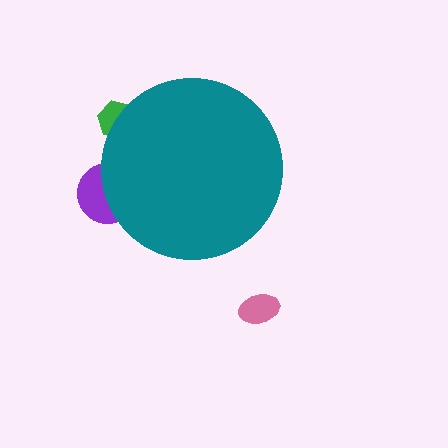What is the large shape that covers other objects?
A teal circle.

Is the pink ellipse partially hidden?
No, the pink ellipse is fully visible.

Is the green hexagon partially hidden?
Yes, the green hexagon is partially hidden behind the teal circle.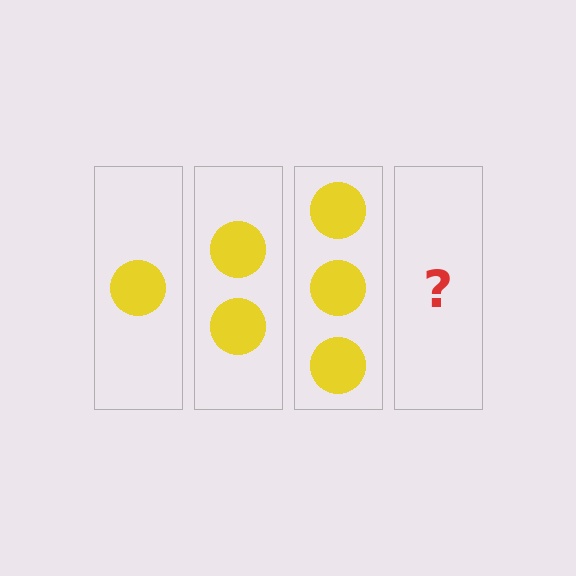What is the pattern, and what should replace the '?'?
The pattern is that each step adds one more circle. The '?' should be 4 circles.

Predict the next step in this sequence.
The next step is 4 circles.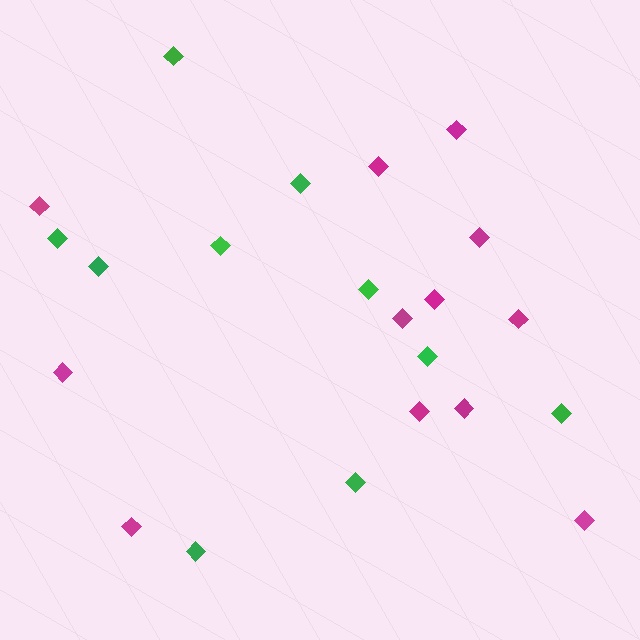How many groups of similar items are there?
There are 2 groups: one group of green diamonds (10) and one group of magenta diamonds (12).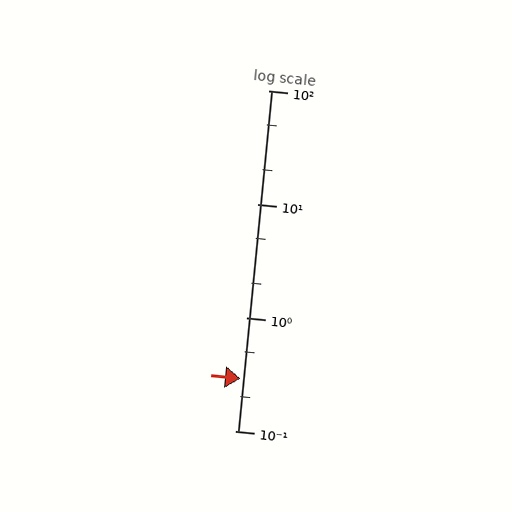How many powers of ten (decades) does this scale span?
The scale spans 3 decades, from 0.1 to 100.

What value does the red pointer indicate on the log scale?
The pointer indicates approximately 0.29.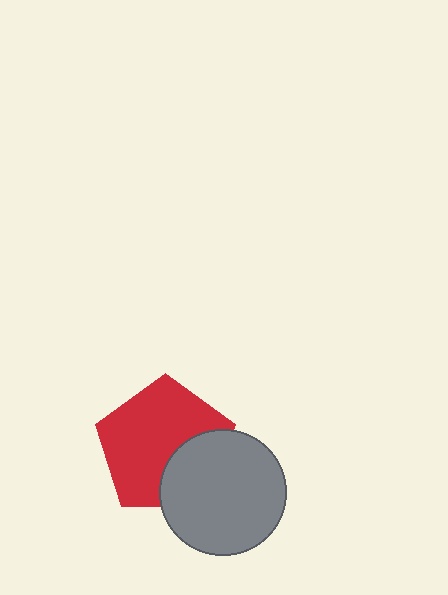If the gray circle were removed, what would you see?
You would see the complete red pentagon.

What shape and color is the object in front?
The object in front is a gray circle.